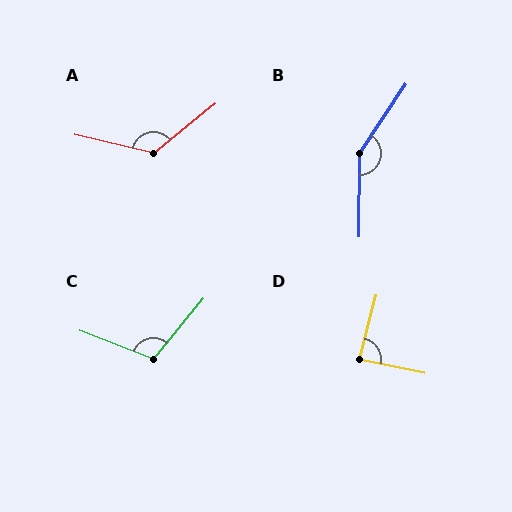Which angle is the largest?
B, at approximately 146 degrees.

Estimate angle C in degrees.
Approximately 109 degrees.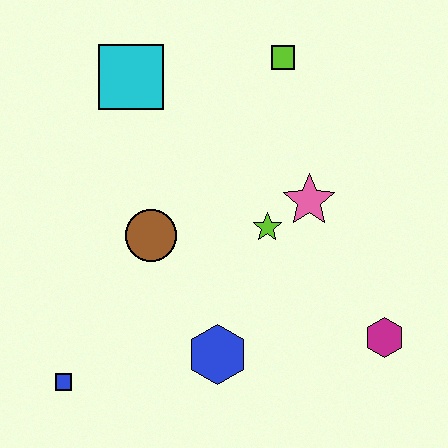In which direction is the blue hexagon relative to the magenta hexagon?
The blue hexagon is to the left of the magenta hexagon.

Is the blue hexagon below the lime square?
Yes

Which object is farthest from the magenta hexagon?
The cyan square is farthest from the magenta hexagon.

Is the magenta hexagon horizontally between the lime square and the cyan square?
No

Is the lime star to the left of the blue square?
No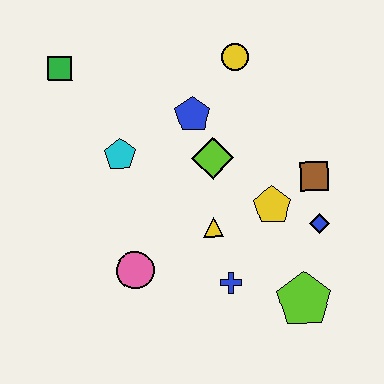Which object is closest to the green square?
The cyan pentagon is closest to the green square.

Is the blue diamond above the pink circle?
Yes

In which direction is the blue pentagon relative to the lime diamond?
The blue pentagon is above the lime diamond.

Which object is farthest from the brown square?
The green square is farthest from the brown square.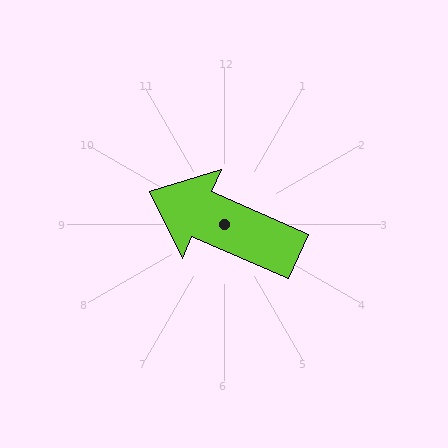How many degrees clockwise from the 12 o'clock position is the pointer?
Approximately 294 degrees.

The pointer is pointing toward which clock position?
Roughly 10 o'clock.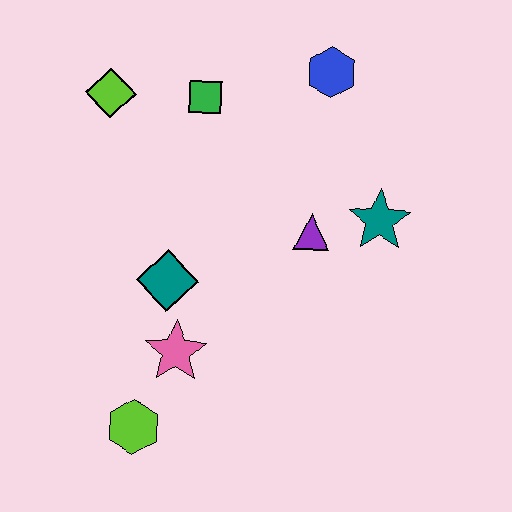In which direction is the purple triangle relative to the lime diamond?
The purple triangle is to the right of the lime diamond.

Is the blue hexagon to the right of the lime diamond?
Yes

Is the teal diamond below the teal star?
Yes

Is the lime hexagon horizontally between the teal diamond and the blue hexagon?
No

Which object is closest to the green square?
The lime diamond is closest to the green square.